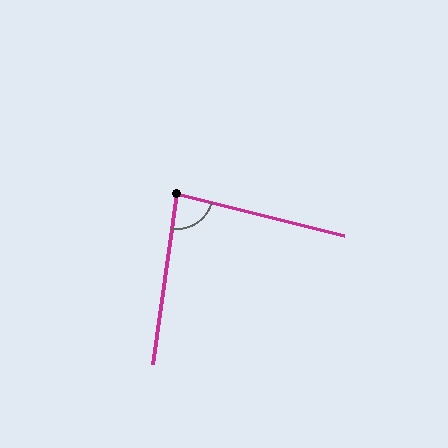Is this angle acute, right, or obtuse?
It is acute.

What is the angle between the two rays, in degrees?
Approximately 84 degrees.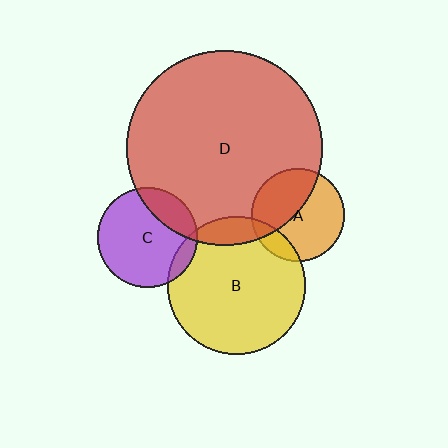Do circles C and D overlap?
Yes.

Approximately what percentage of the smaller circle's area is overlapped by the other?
Approximately 20%.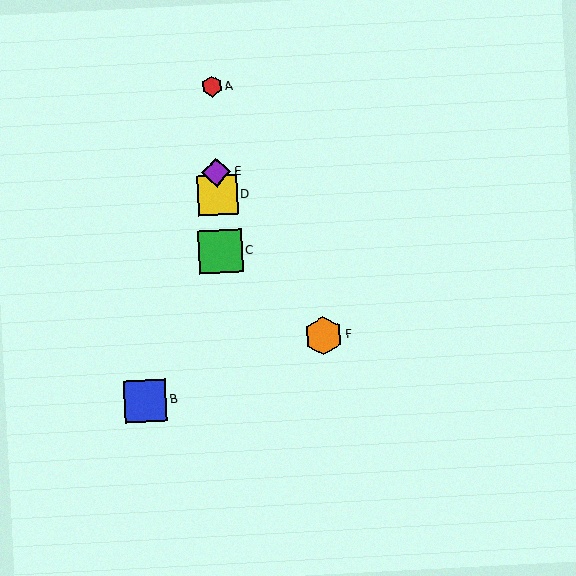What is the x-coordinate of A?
Object A is at x≈212.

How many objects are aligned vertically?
4 objects (A, C, D, E) are aligned vertically.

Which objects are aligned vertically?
Objects A, C, D, E are aligned vertically.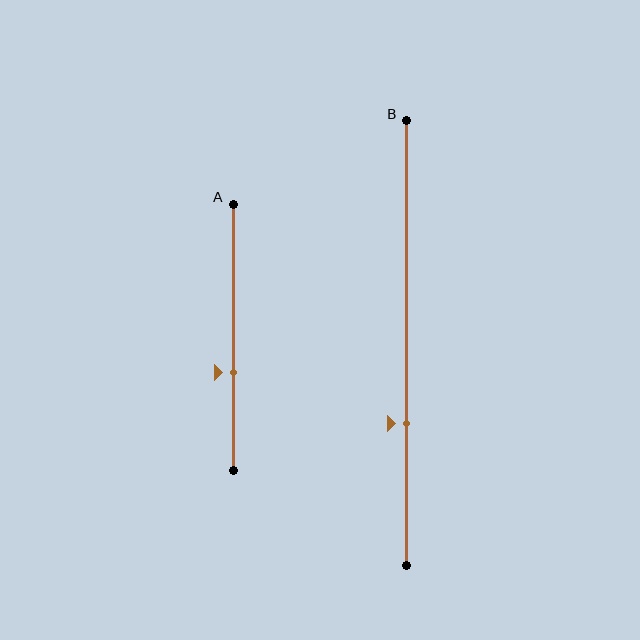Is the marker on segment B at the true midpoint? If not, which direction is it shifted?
No, the marker on segment B is shifted downward by about 18% of the segment length.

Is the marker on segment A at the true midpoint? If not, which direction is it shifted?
No, the marker on segment A is shifted downward by about 13% of the segment length.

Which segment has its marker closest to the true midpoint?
Segment A has its marker closest to the true midpoint.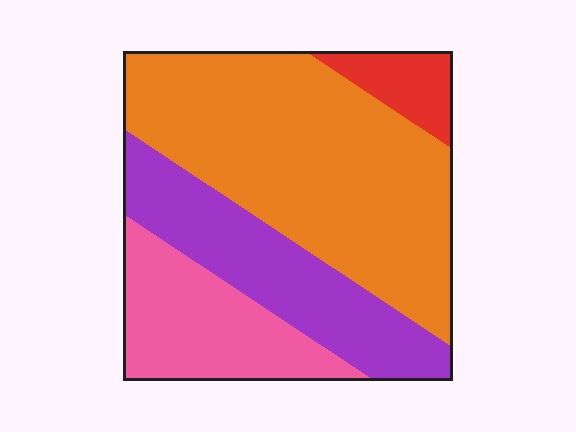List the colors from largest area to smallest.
From largest to smallest: orange, purple, pink, red.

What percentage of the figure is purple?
Purple takes up about one quarter (1/4) of the figure.